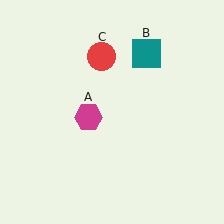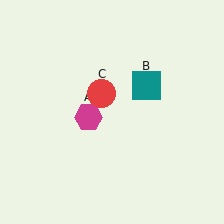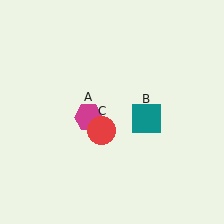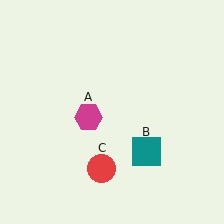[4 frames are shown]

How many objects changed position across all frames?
2 objects changed position: teal square (object B), red circle (object C).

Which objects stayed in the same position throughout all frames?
Magenta hexagon (object A) remained stationary.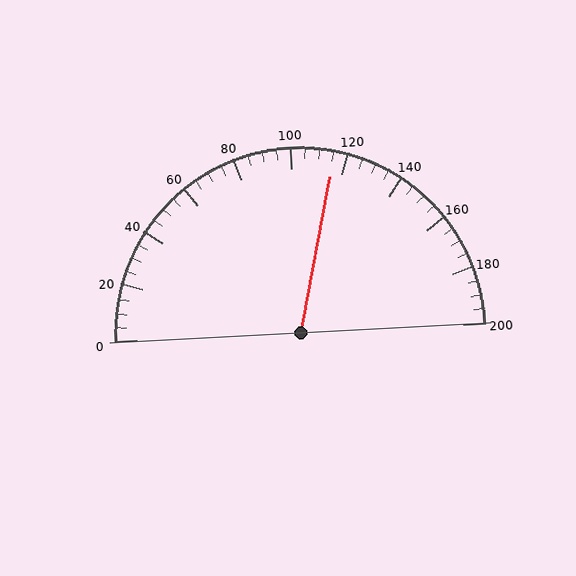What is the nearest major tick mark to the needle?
The nearest major tick mark is 120.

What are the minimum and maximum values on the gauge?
The gauge ranges from 0 to 200.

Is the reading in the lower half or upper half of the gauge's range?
The reading is in the upper half of the range (0 to 200).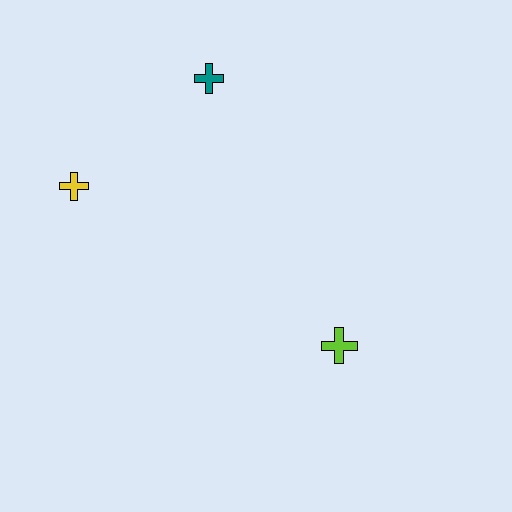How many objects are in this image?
There are 3 objects.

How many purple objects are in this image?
There are no purple objects.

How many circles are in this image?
There are no circles.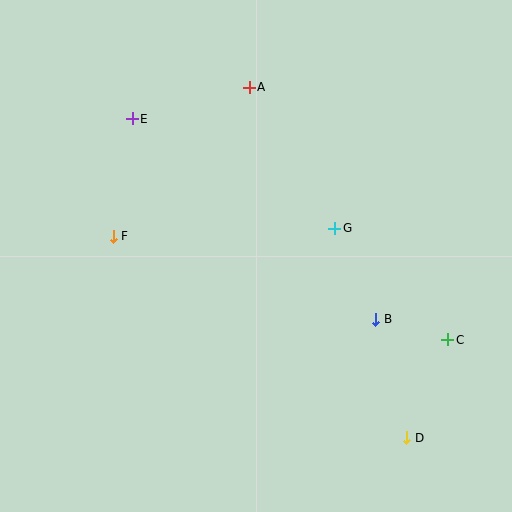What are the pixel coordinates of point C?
Point C is at (448, 340).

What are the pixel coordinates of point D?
Point D is at (407, 438).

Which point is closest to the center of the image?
Point G at (335, 228) is closest to the center.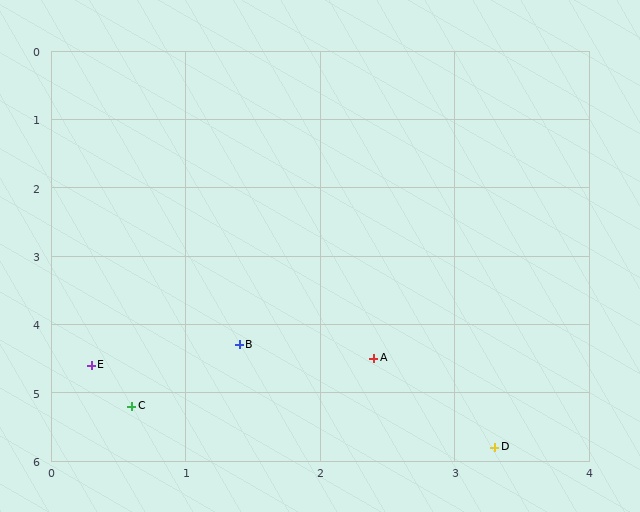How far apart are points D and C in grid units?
Points D and C are about 2.8 grid units apart.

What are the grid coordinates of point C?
Point C is at approximately (0.6, 5.2).